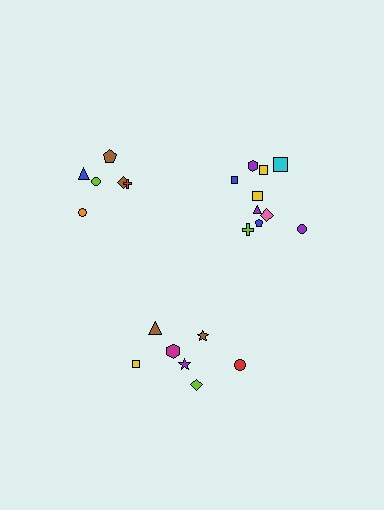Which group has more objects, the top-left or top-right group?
The top-right group.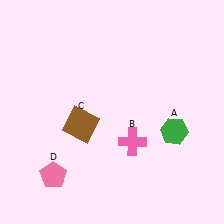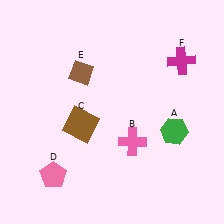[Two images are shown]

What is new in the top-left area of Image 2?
A brown diamond (E) was added in the top-left area of Image 2.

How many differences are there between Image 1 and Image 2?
There are 2 differences between the two images.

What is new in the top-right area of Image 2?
A magenta cross (F) was added in the top-right area of Image 2.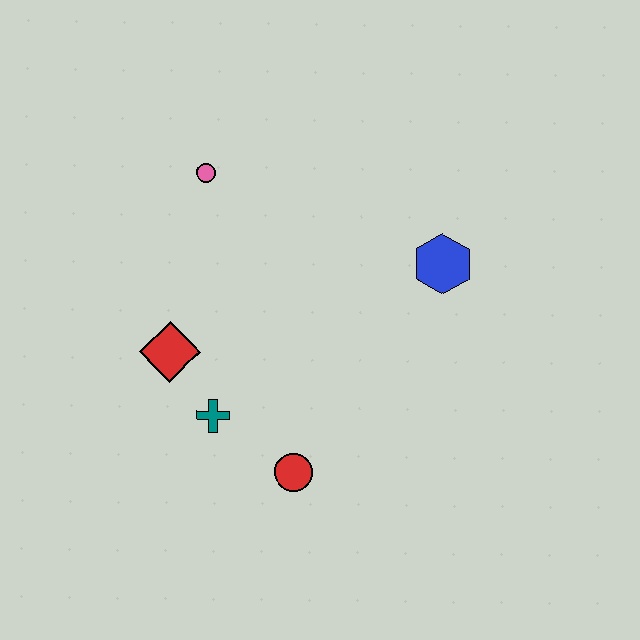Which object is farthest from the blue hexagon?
The red diamond is farthest from the blue hexagon.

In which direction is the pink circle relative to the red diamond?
The pink circle is above the red diamond.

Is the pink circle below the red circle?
No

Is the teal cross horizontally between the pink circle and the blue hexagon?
Yes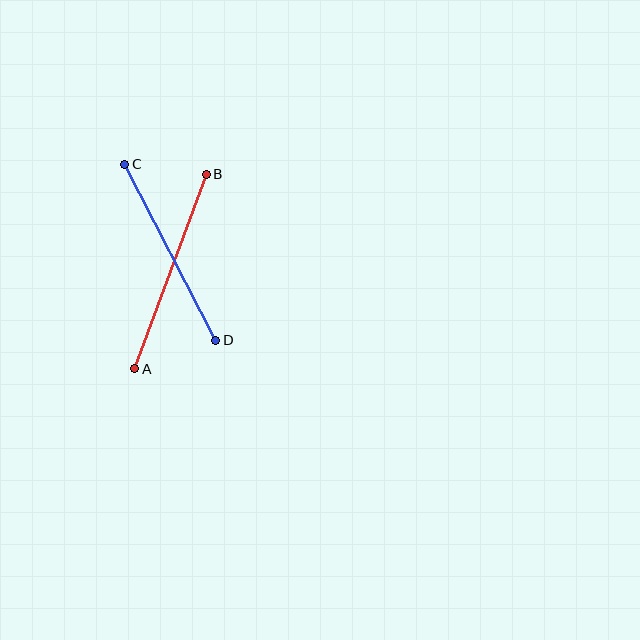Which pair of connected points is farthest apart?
Points A and B are farthest apart.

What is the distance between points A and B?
The distance is approximately 207 pixels.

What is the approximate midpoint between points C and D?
The midpoint is at approximately (170, 252) pixels.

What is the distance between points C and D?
The distance is approximately 198 pixels.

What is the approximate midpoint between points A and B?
The midpoint is at approximately (171, 272) pixels.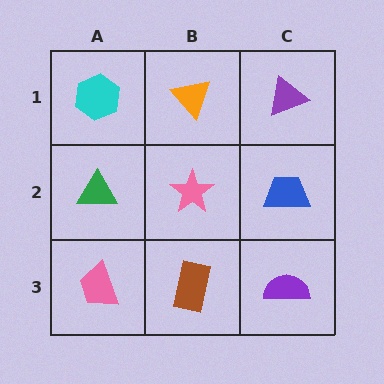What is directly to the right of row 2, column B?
A blue trapezoid.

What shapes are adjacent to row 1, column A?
A green triangle (row 2, column A), an orange triangle (row 1, column B).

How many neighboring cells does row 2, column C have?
3.